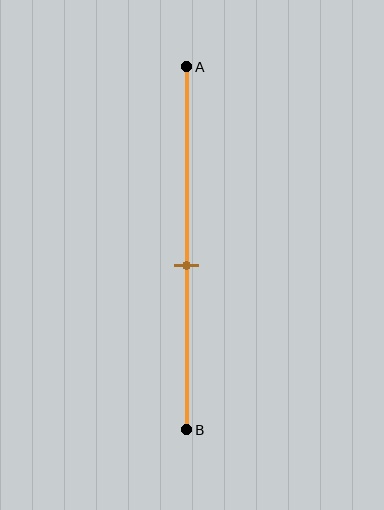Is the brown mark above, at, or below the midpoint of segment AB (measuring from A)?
The brown mark is below the midpoint of segment AB.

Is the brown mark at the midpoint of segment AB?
No, the mark is at about 55% from A, not at the 50% midpoint.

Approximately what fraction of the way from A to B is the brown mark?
The brown mark is approximately 55% of the way from A to B.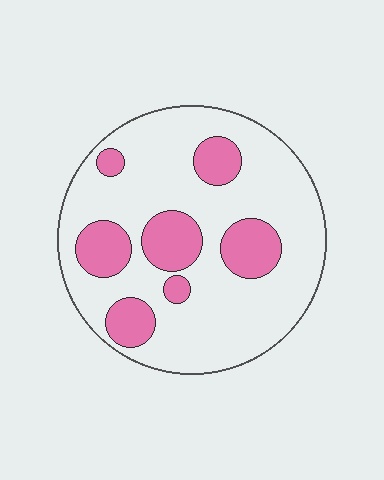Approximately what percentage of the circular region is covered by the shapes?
Approximately 25%.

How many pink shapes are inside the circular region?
7.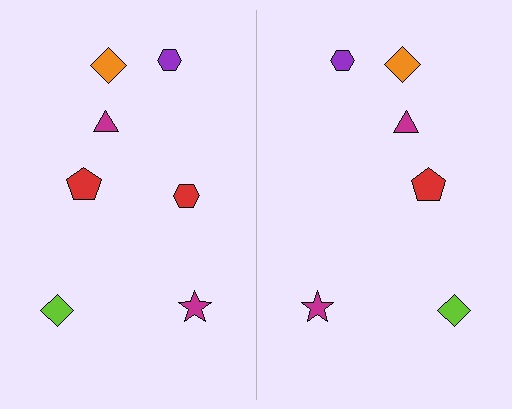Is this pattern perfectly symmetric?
No, the pattern is not perfectly symmetric. A red hexagon is missing from the right side.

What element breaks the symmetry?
A red hexagon is missing from the right side.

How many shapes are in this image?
There are 13 shapes in this image.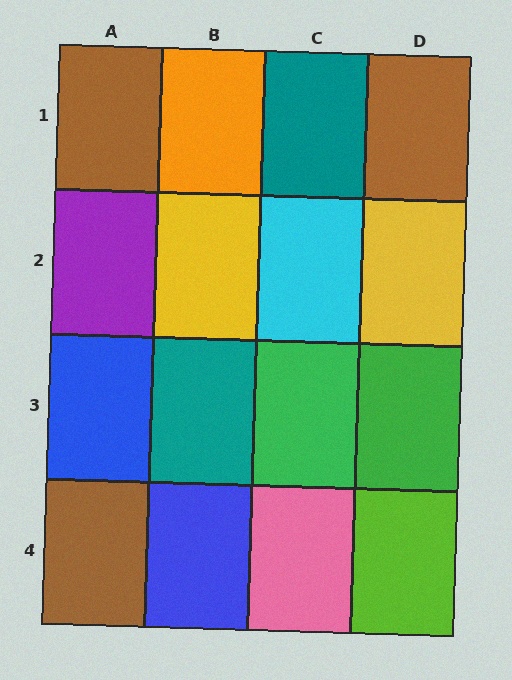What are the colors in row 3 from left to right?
Blue, teal, green, green.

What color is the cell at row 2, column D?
Yellow.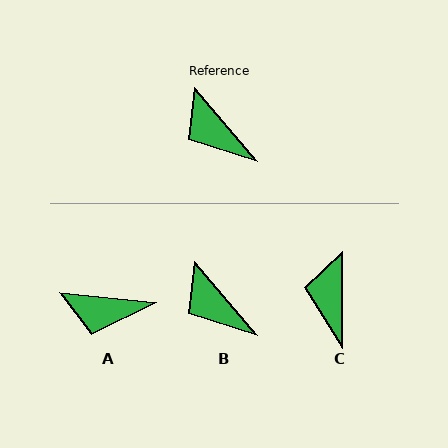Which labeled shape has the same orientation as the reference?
B.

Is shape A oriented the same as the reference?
No, it is off by about 44 degrees.